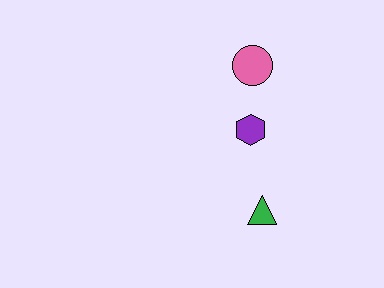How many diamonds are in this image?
There are no diamonds.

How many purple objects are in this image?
There is 1 purple object.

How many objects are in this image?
There are 3 objects.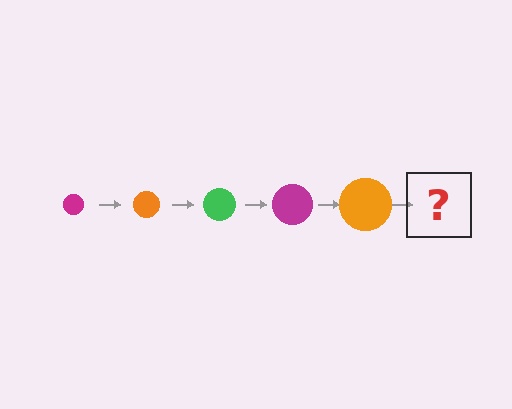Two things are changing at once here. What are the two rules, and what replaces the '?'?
The two rules are that the circle grows larger each step and the color cycles through magenta, orange, and green. The '?' should be a green circle, larger than the previous one.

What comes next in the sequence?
The next element should be a green circle, larger than the previous one.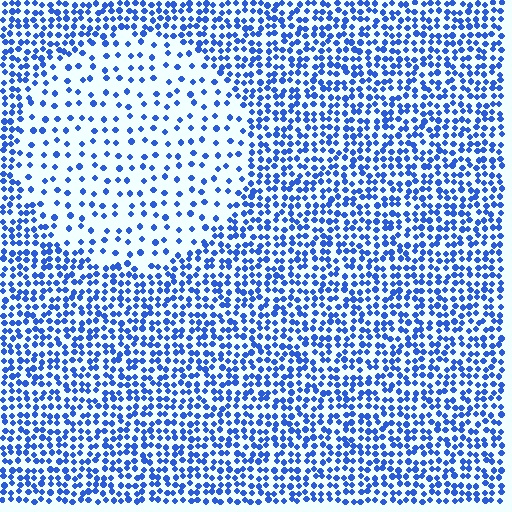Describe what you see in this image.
The image contains small blue elements arranged at two different densities. A circle-shaped region is visible where the elements are less densely packed than the surrounding area.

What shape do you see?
I see a circle.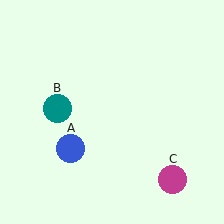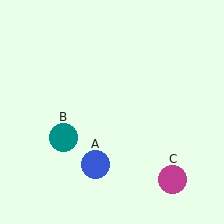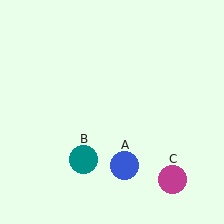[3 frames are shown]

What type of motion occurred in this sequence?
The blue circle (object A), teal circle (object B) rotated counterclockwise around the center of the scene.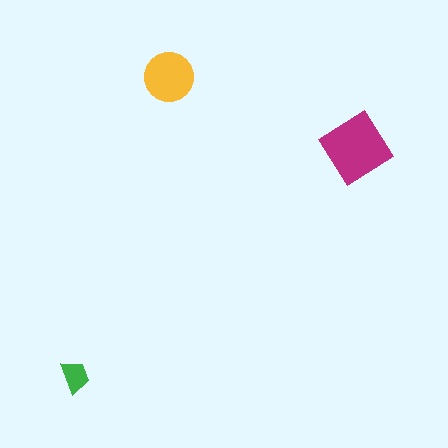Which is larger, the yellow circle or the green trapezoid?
The yellow circle.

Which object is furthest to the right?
The magenta diamond is rightmost.